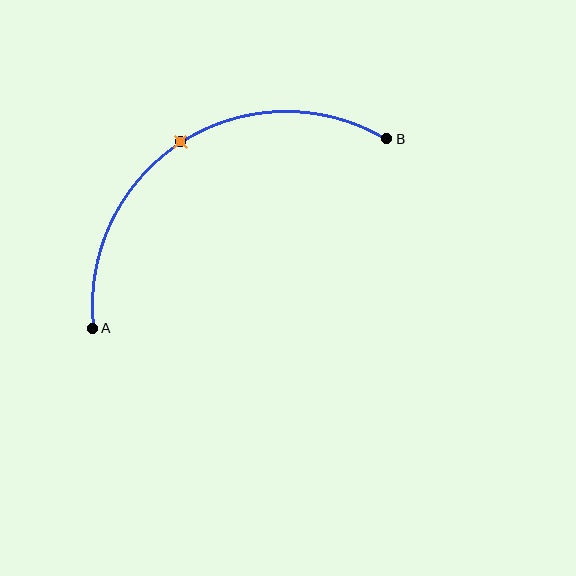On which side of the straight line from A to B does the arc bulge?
The arc bulges above the straight line connecting A and B.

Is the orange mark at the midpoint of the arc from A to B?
Yes. The orange mark lies on the arc at equal arc-length from both A and B — it is the arc midpoint.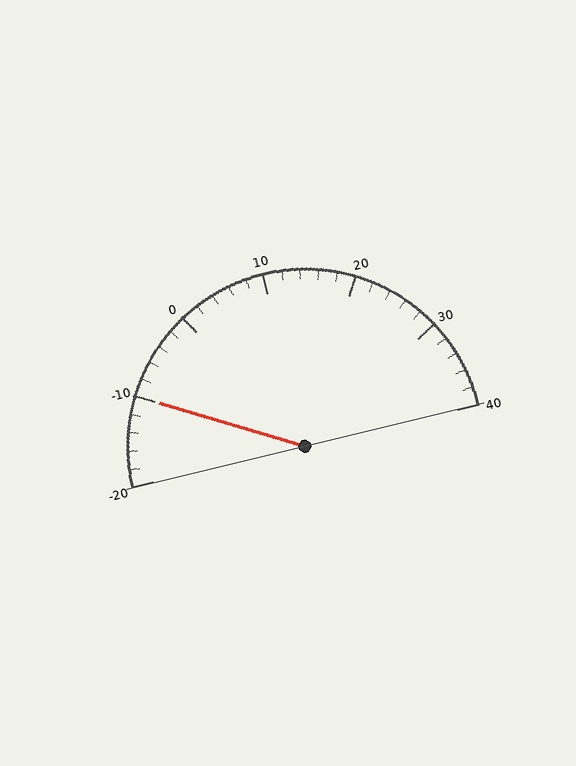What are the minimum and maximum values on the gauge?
The gauge ranges from -20 to 40.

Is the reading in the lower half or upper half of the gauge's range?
The reading is in the lower half of the range (-20 to 40).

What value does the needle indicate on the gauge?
The needle indicates approximately -10.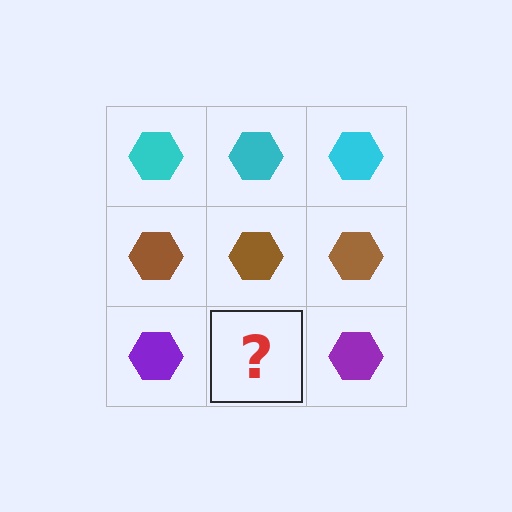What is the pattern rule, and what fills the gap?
The rule is that each row has a consistent color. The gap should be filled with a purple hexagon.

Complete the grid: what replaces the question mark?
The question mark should be replaced with a purple hexagon.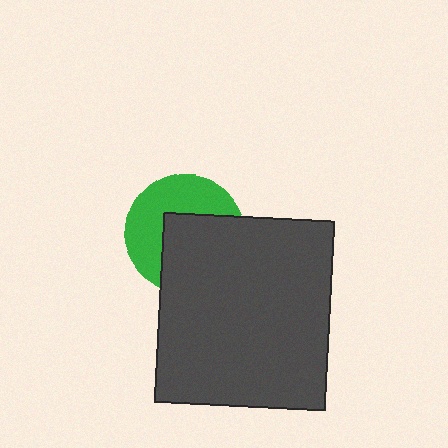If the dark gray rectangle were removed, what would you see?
You would see the complete green circle.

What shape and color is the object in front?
The object in front is a dark gray rectangle.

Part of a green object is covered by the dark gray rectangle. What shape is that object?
It is a circle.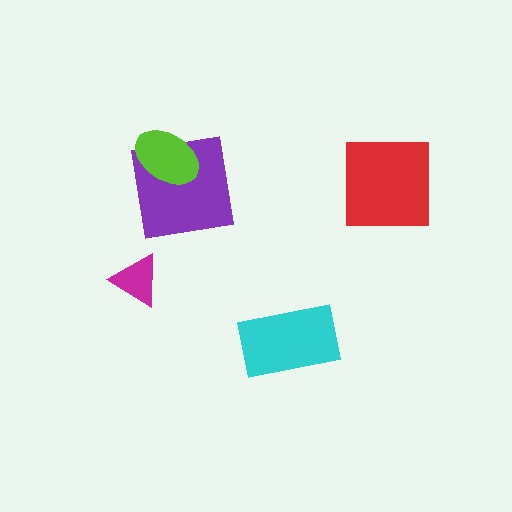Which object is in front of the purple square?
The lime ellipse is in front of the purple square.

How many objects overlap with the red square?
0 objects overlap with the red square.